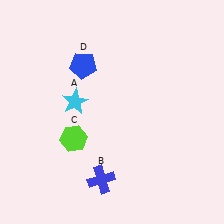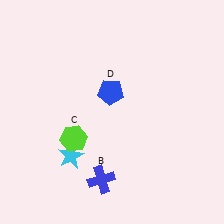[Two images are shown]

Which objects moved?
The objects that moved are: the cyan star (A), the blue pentagon (D).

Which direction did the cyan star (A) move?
The cyan star (A) moved down.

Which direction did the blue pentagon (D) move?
The blue pentagon (D) moved right.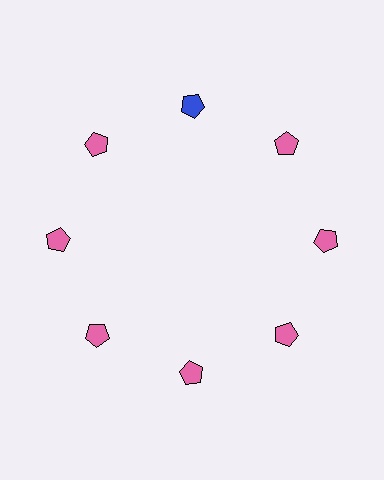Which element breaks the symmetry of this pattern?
The blue pentagon at roughly the 12 o'clock position breaks the symmetry. All other shapes are pink pentagons.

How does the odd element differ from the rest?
It has a different color: blue instead of pink.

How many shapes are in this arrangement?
There are 8 shapes arranged in a ring pattern.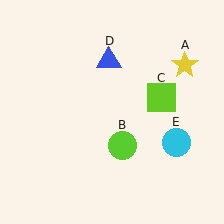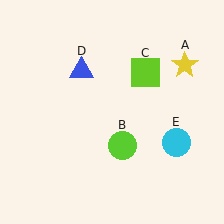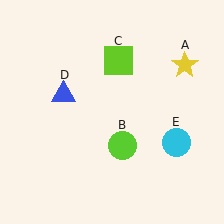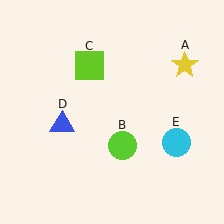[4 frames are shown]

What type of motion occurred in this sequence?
The lime square (object C), blue triangle (object D) rotated counterclockwise around the center of the scene.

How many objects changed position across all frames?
2 objects changed position: lime square (object C), blue triangle (object D).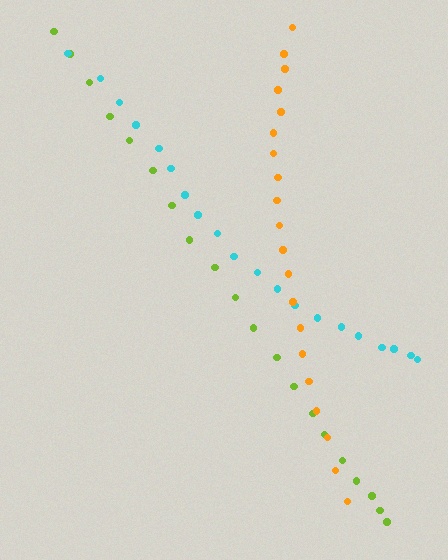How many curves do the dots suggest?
There are 3 distinct paths.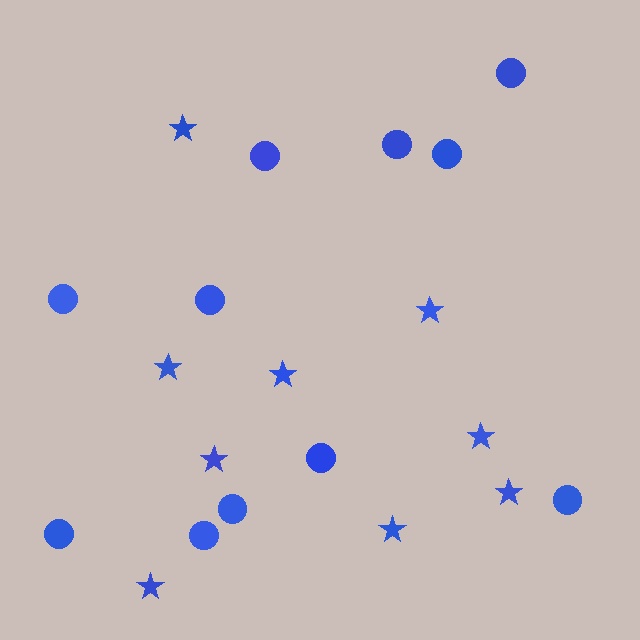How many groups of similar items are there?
There are 2 groups: one group of circles (11) and one group of stars (9).